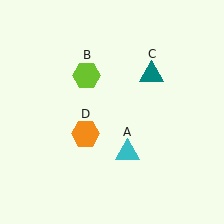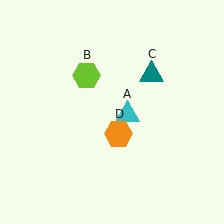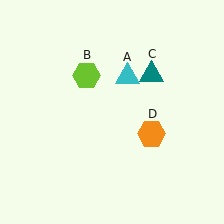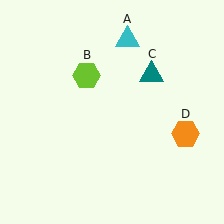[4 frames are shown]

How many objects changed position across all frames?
2 objects changed position: cyan triangle (object A), orange hexagon (object D).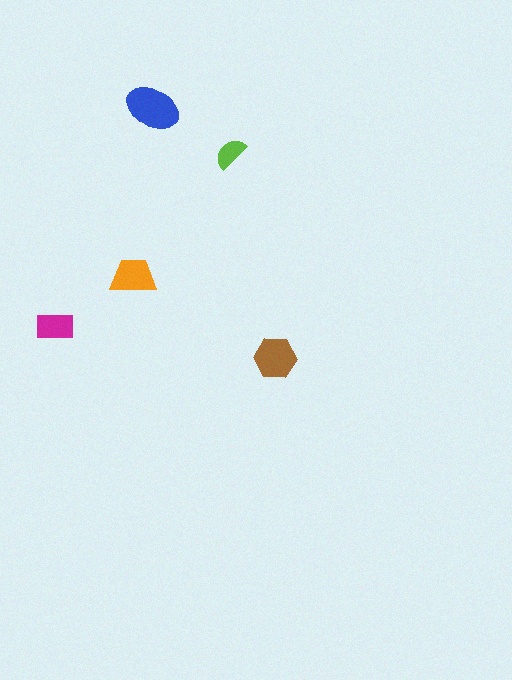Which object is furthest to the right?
The brown hexagon is rightmost.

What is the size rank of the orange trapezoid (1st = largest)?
3rd.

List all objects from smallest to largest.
The lime semicircle, the magenta rectangle, the orange trapezoid, the brown hexagon, the blue ellipse.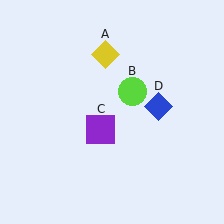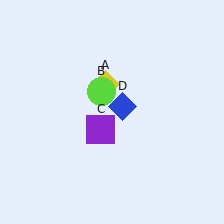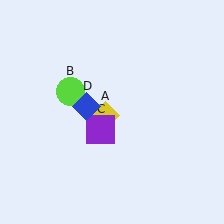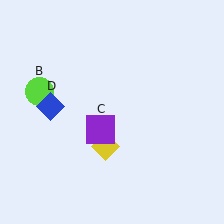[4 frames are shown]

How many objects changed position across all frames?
3 objects changed position: yellow diamond (object A), lime circle (object B), blue diamond (object D).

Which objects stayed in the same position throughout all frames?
Purple square (object C) remained stationary.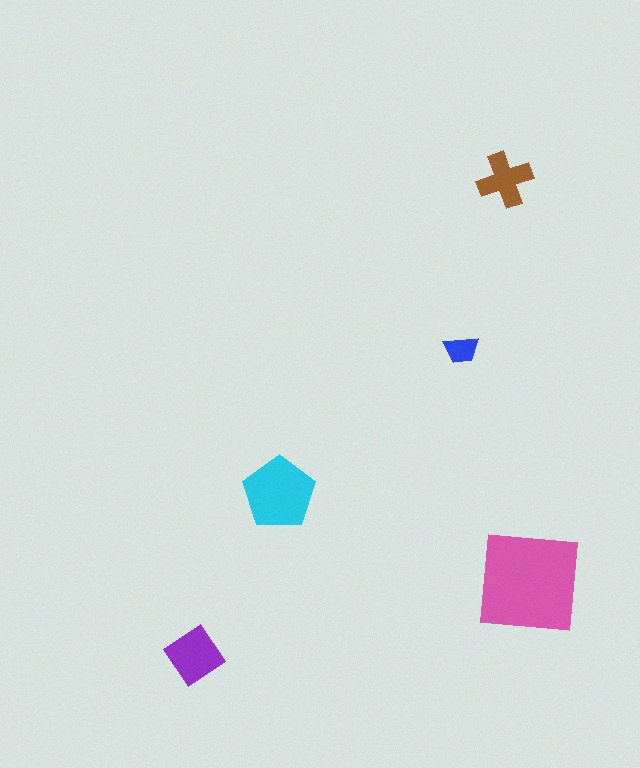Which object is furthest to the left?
The purple diamond is leftmost.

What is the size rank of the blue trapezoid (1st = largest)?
5th.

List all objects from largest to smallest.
The pink square, the cyan pentagon, the purple diamond, the brown cross, the blue trapezoid.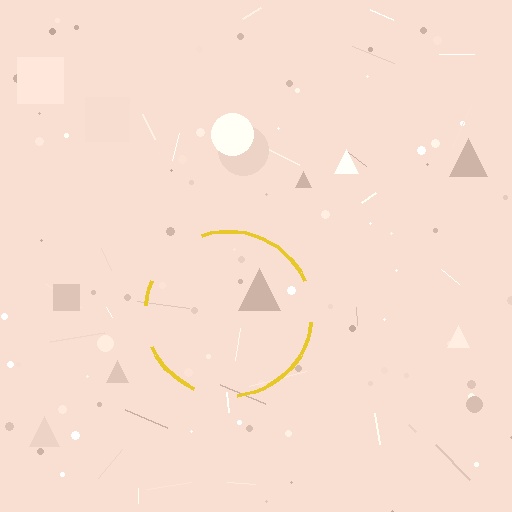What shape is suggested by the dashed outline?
The dashed outline suggests a circle.